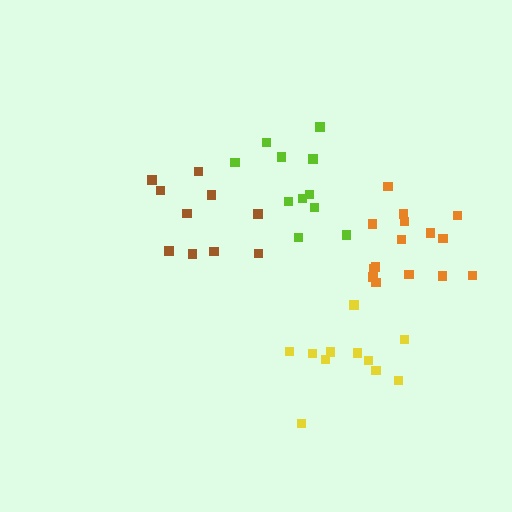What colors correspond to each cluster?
The clusters are colored: yellow, brown, lime, orange.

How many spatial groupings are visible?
There are 4 spatial groupings.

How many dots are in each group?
Group 1: 11 dots, Group 2: 10 dots, Group 3: 11 dots, Group 4: 15 dots (47 total).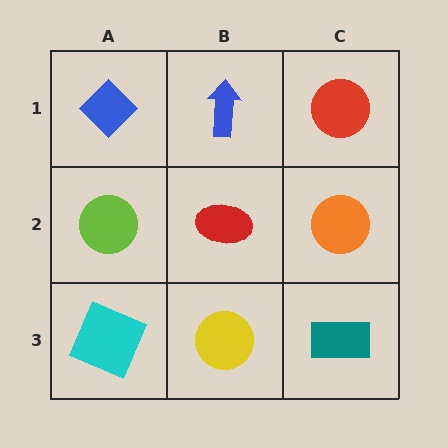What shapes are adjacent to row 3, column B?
A red ellipse (row 2, column B), a cyan square (row 3, column A), a teal rectangle (row 3, column C).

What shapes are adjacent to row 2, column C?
A red circle (row 1, column C), a teal rectangle (row 3, column C), a red ellipse (row 2, column B).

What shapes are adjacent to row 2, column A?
A blue diamond (row 1, column A), a cyan square (row 3, column A), a red ellipse (row 2, column B).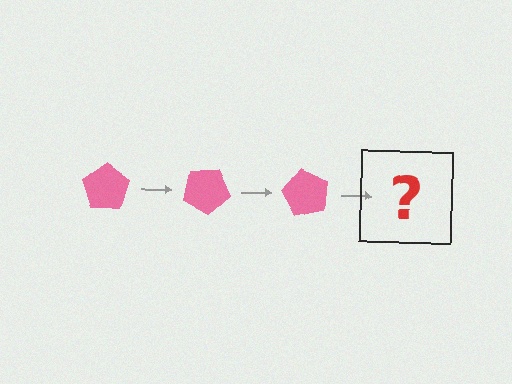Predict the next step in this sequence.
The next step is a pink pentagon rotated 90 degrees.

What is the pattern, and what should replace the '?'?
The pattern is that the pentagon rotates 30 degrees each step. The '?' should be a pink pentagon rotated 90 degrees.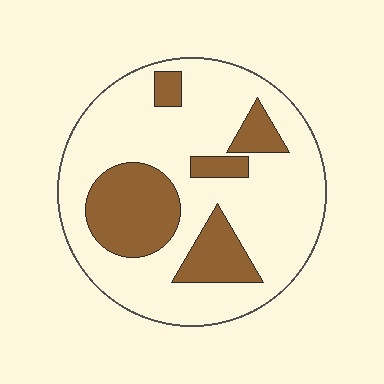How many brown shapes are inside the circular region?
5.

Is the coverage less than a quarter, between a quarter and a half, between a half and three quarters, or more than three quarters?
Between a quarter and a half.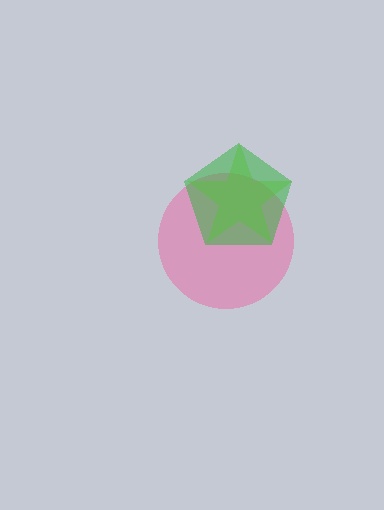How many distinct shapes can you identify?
There are 3 distinct shapes: a pink circle, a green pentagon, a lime star.